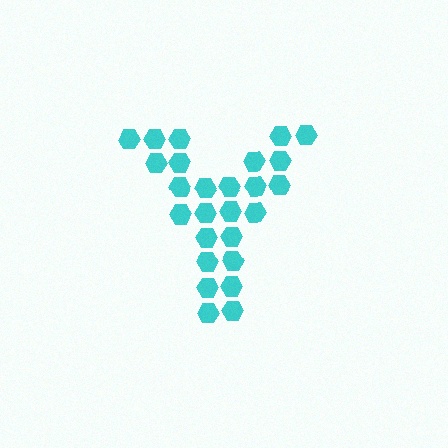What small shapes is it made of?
It is made of small hexagons.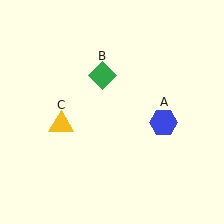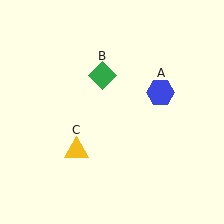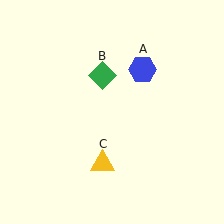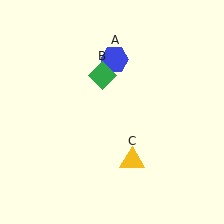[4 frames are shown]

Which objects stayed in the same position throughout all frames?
Green diamond (object B) remained stationary.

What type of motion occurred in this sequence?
The blue hexagon (object A), yellow triangle (object C) rotated counterclockwise around the center of the scene.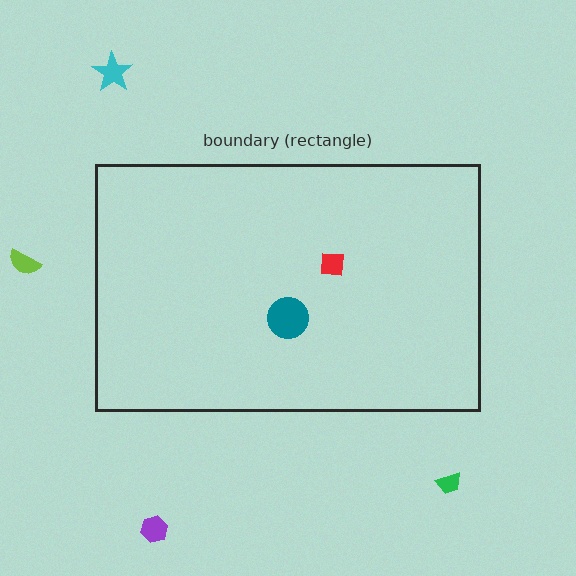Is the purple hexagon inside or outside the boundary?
Outside.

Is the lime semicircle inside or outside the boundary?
Outside.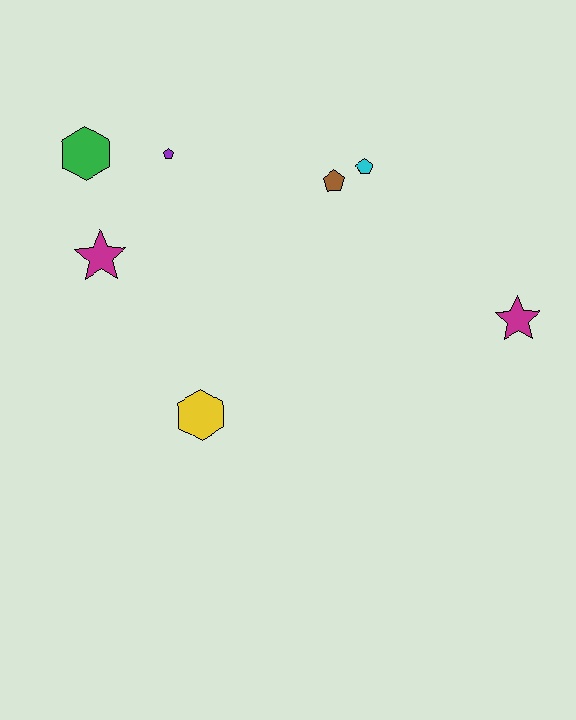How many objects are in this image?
There are 7 objects.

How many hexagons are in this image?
There are 2 hexagons.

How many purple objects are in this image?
There is 1 purple object.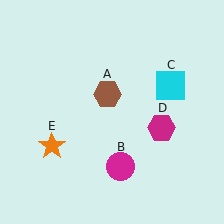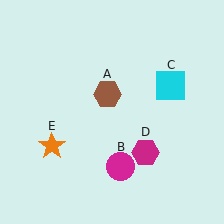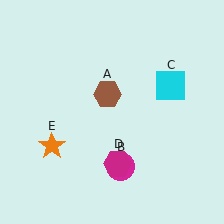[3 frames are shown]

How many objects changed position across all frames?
1 object changed position: magenta hexagon (object D).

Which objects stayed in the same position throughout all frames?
Brown hexagon (object A) and magenta circle (object B) and cyan square (object C) and orange star (object E) remained stationary.